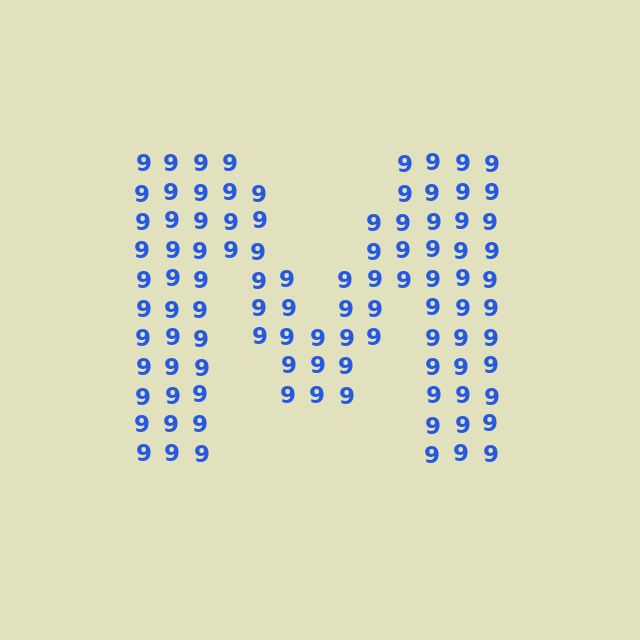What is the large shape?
The large shape is the letter M.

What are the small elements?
The small elements are digit 9's.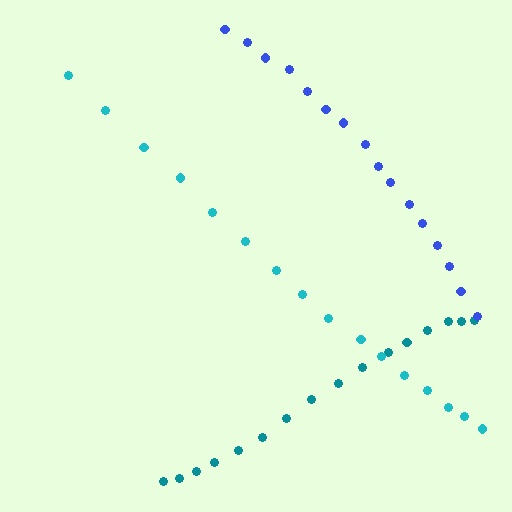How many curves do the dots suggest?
There are 3 distinct paths.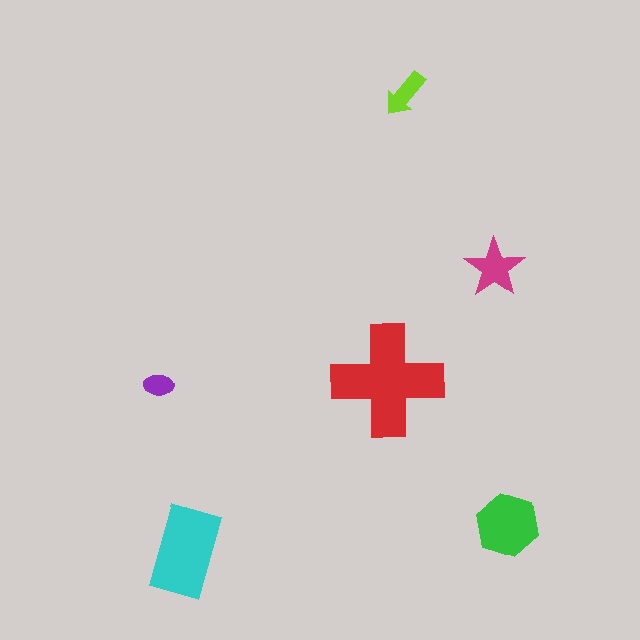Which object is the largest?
The red cross.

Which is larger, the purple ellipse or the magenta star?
The magenta star.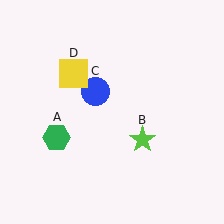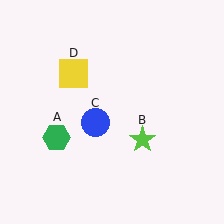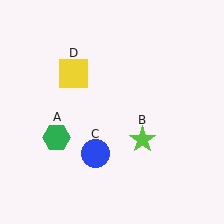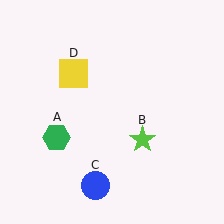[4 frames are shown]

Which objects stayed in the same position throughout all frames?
Green hexagon (object A) and lime star (object B) and yellow square (object D) remained stationary.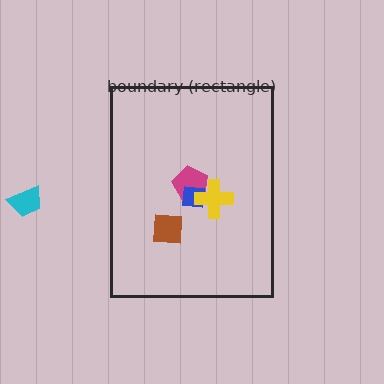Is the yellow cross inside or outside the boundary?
Inside.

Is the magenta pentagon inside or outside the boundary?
Inside.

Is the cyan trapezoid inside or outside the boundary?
Outside.